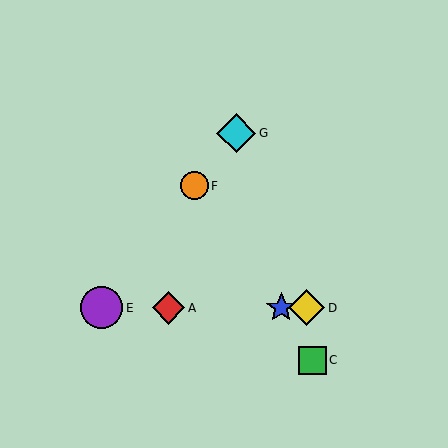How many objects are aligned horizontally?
4 objects (A, B, D, E) are aligned horizontally.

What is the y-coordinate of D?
Object D is at y≈308.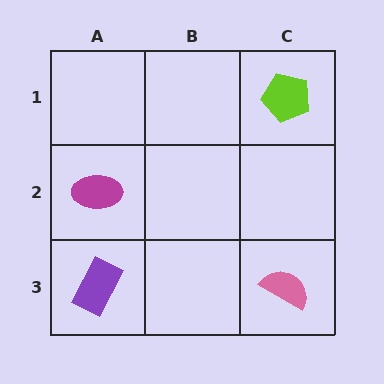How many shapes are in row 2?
1 shape.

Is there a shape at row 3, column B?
No, that cell is empty.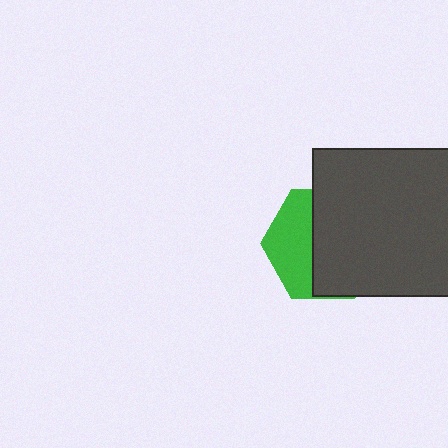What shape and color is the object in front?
The object in front is a dark gray rectangle.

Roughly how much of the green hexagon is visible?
A small part of it is visible (roughly 39%).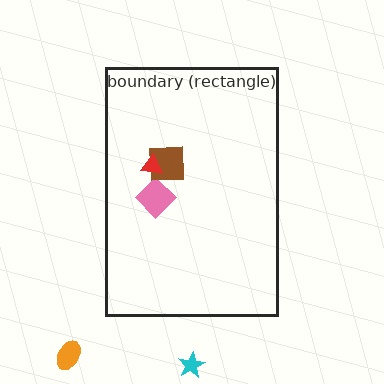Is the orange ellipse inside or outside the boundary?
Outside.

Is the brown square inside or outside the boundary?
Inside.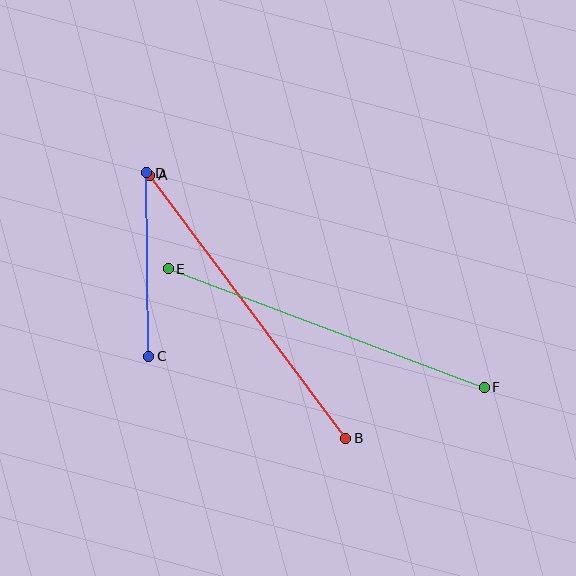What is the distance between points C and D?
The distance is approximately 183 pixels.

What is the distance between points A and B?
The distance is approximately 328 pixels.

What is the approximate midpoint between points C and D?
The midpoint is at approximately (148, 265) pixels.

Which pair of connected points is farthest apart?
Points E and F are farthest apart.